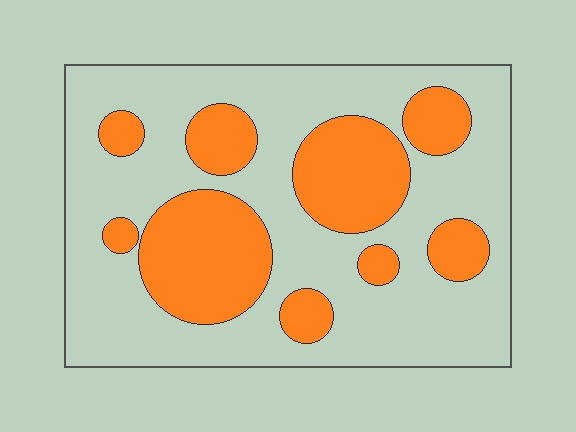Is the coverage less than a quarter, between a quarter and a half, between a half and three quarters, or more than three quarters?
Between a quarter and a half.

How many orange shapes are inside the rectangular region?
9.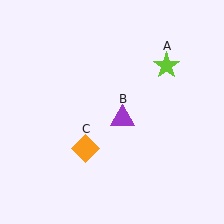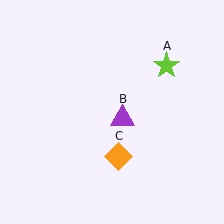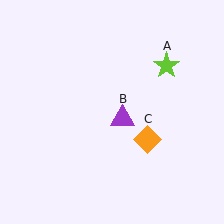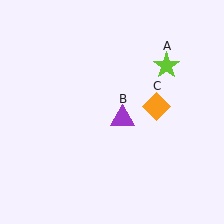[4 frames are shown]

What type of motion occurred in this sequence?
The orange diamond (object C) rotated counterclockwise around the center of the scene.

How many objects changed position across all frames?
1 object changed position: orange diamond (object C).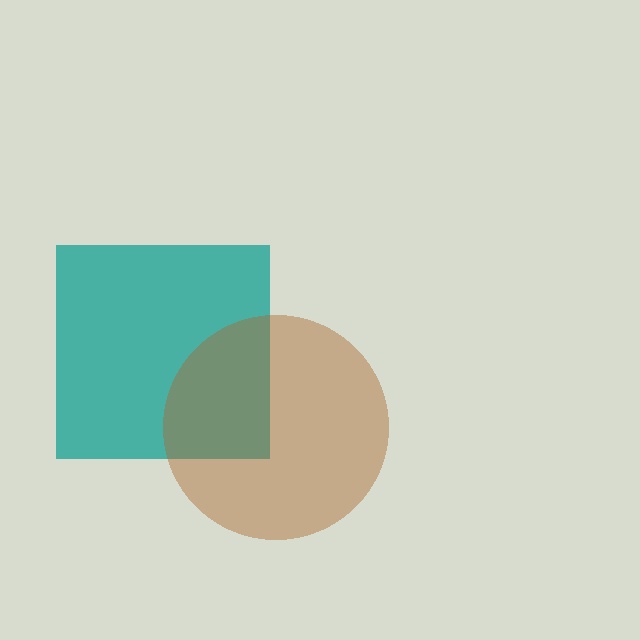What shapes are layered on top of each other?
The layered shapes are: a teal square, a brown circle.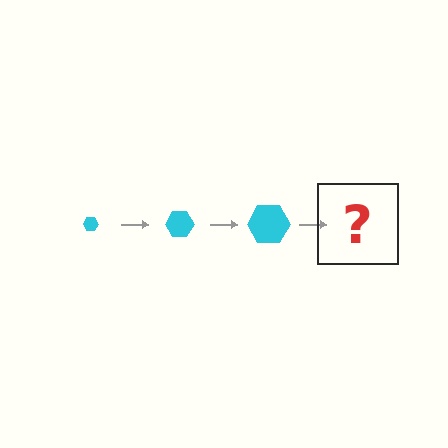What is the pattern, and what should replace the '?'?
The pattern is that the hexagon gets progressively larger each step. The '?' should be a cyan hexagon, larger than the previous one.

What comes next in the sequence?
The next element should be a cyan hexagon, larger than the previous one.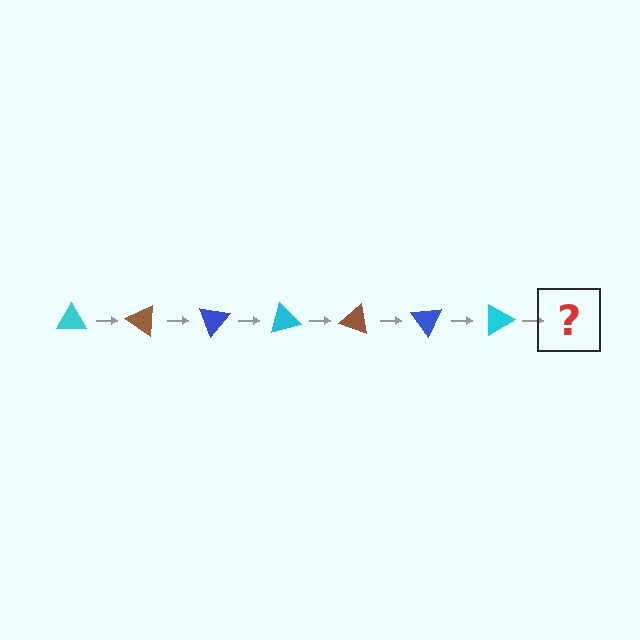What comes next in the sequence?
The next element should be a brown triangle, rotated 245 degrees from the start.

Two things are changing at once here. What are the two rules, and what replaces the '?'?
The two rules are that it rotates 35 degrees each step and the color cycles through cyan, brown, and blue. The '?' should be a brown triangle, rotated 245 degrees from the start.